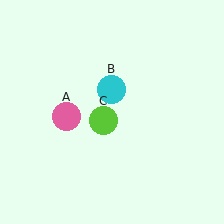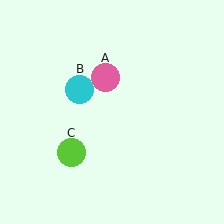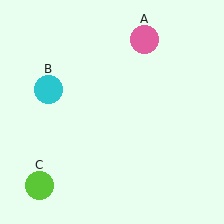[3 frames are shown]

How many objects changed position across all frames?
3 objects changed position: pink circle (object A), cyan circle (object B), lime circle (object C).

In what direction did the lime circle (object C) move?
The lime circle (object C) moved down and to the left.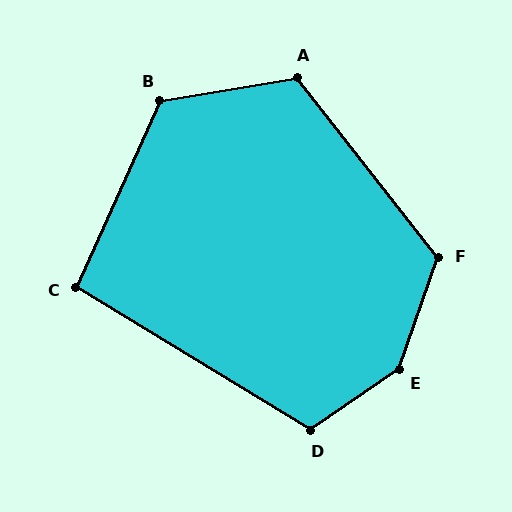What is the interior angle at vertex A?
Approximately 119 degrees (obtuse).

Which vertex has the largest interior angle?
E, at approximately 144 degrees.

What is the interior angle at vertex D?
Approximately 114 degrees (obtuse).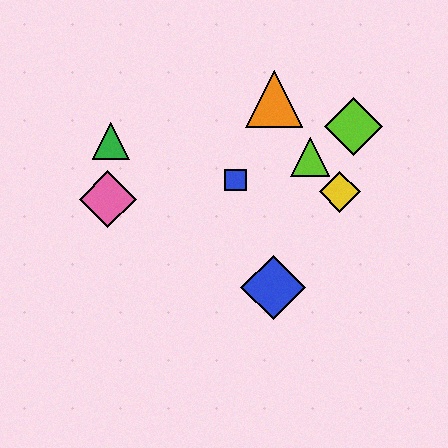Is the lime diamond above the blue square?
Yes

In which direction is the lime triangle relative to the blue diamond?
The lime triangle is above the blue diamond.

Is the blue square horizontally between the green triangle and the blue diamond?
Yes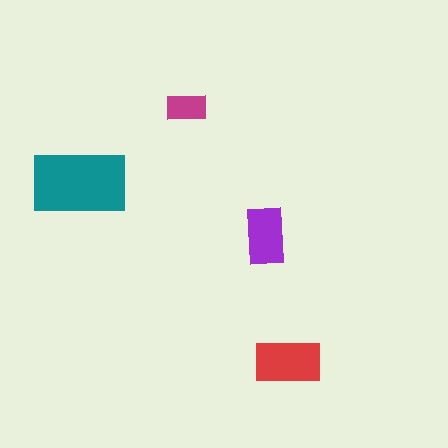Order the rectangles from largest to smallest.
the teal one, the red one, the purple one, the magenta one.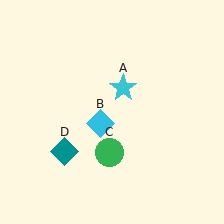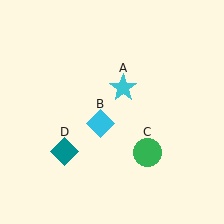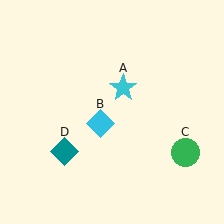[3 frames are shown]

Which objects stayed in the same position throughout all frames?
Cyan star (object A) and cyan diamond (object B) and teal diamond (object D) remained stationary.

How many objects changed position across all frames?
1 object changed position: green circle (object C).